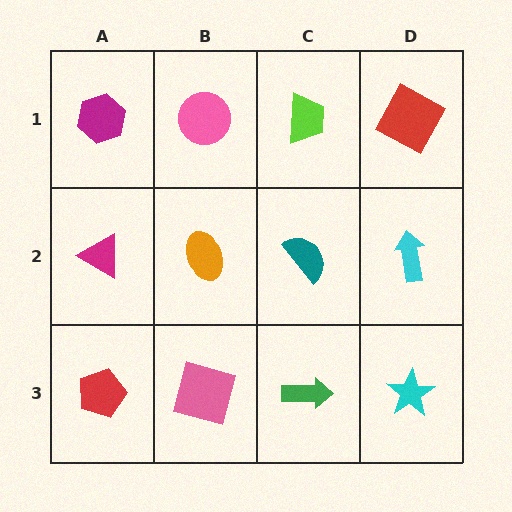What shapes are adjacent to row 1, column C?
A teal semicircle (row 2, column C), a pink circle (row 1, column B), a red square (row 1, column D).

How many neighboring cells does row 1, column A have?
2.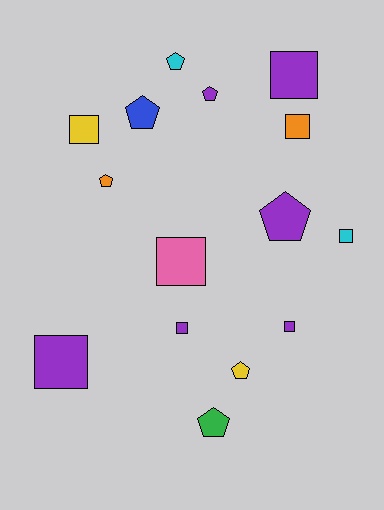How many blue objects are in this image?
There is 1 blue object.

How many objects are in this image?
There are 15 objects.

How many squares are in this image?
There are 8 squares.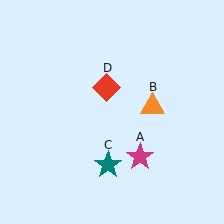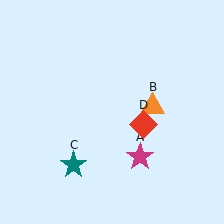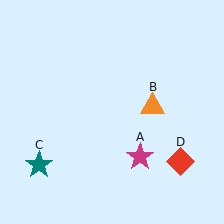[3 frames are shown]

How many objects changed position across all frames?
2 objects changed position: teal star (object C), red diamond (object D).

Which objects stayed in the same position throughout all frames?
Magenta star (object A) and orange triangle (object B) remained stationary.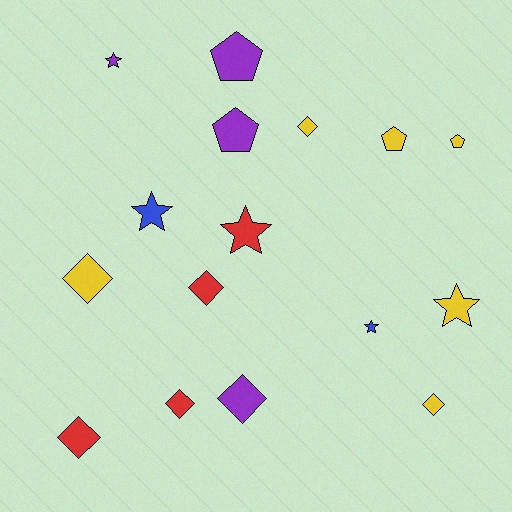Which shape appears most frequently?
Diamond, with 7 objects.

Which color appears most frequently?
Yellow, with 6 objects.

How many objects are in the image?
There are 16 objects.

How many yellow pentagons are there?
There are 2 yellow pentagons.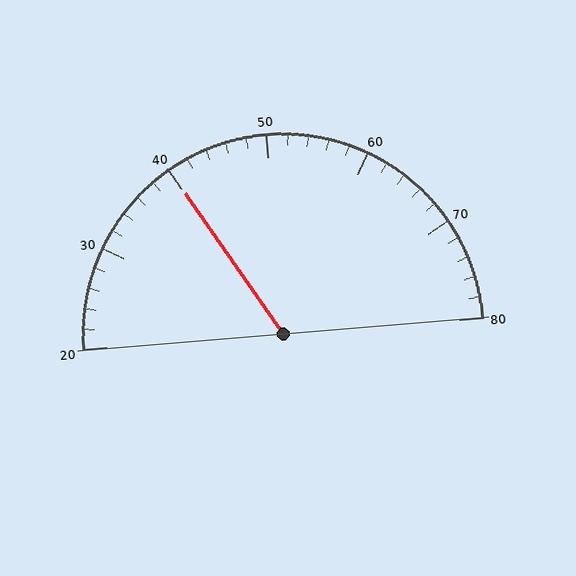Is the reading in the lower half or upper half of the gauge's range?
The reading is in the lower half of the range (20 to 80).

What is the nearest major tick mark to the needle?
The nearest major tick mark is 40.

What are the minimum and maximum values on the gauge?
The gauge ranges from 20 to 80.